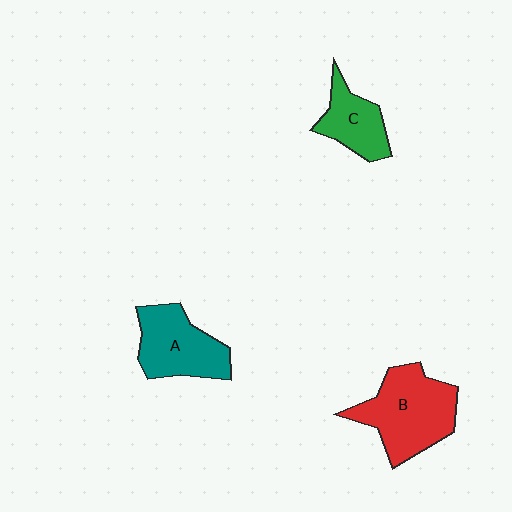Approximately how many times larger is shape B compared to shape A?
Approximately 1.3 times.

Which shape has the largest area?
Shape B (red).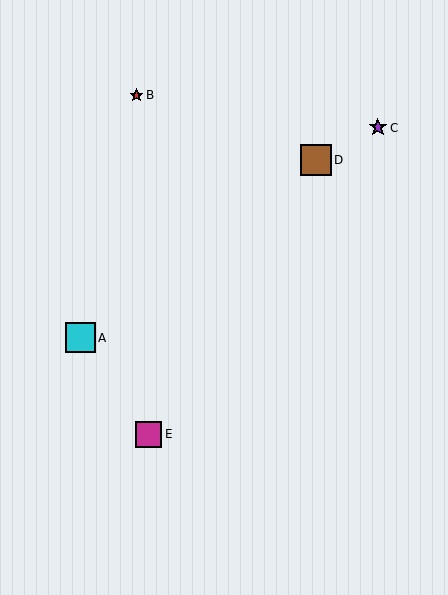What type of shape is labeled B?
Shape B is a red star.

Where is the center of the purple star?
The center of the purple star is at (378, 128).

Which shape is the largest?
The brown square (labeled D) is the largest.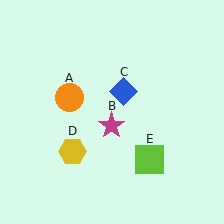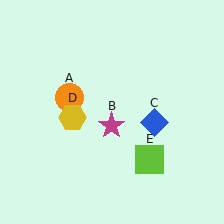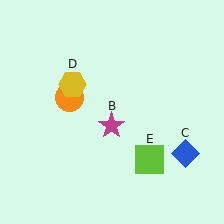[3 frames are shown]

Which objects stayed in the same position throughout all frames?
Orange circle (object A) and magenta star (object B) and lime square (object E) remained stationary.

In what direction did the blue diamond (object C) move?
The blue diamond (object C) moved down and to the right.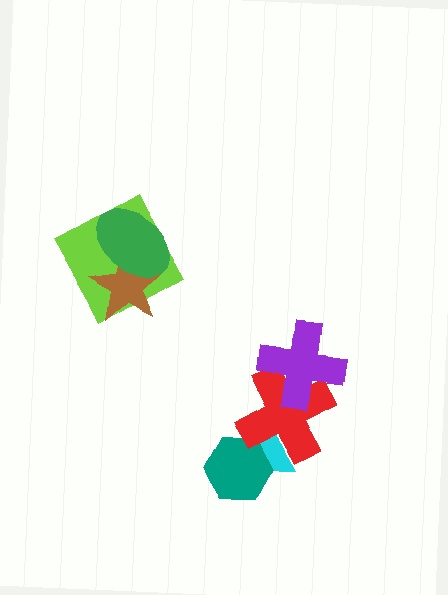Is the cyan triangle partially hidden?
Yes, it is partially covered by another shape.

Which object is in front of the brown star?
The green ellipse is in front of the brown star.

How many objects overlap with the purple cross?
1 object overlaps with the purple cross.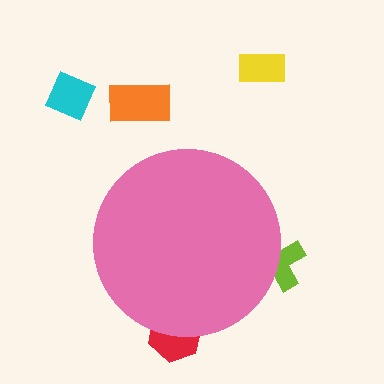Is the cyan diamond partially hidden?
No, the cyan diamond is fully visible.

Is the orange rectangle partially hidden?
No, the orange rectangle is fully visible.